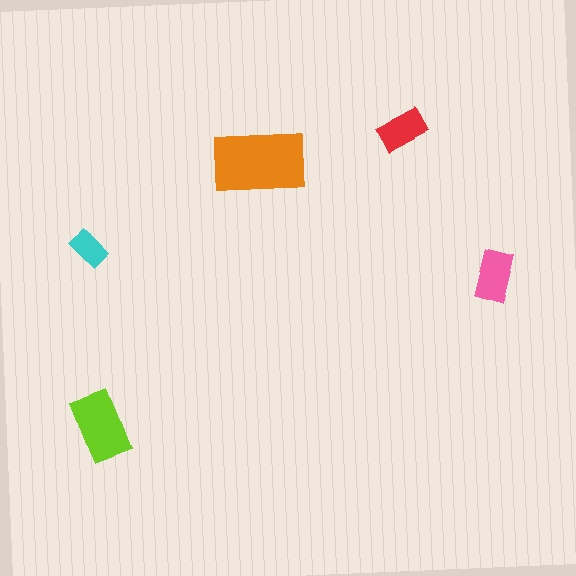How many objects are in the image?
There are 5 objects in the image.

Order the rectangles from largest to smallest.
the orange one, the lime one, the pink one, the red one, the cyan one.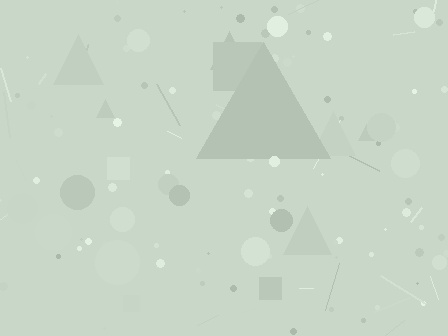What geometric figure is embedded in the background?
A triangle is embedded in the background.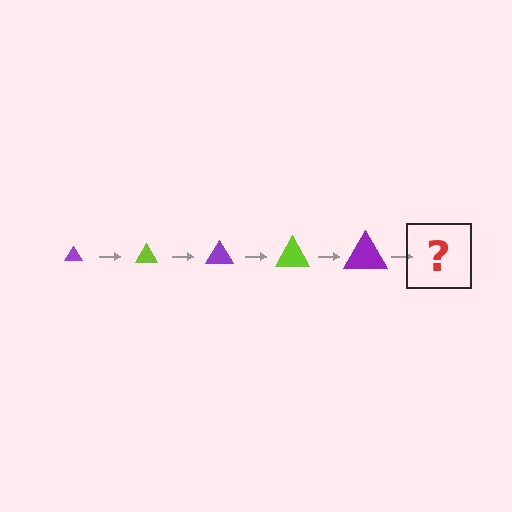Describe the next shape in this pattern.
It should be a lime triangle, larger than the previous one.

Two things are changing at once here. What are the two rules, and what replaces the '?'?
The two rules are that the triangle grows larger each step and the color cycles through purple and lime. The '?' should be a lime triangle, larger than the previous one.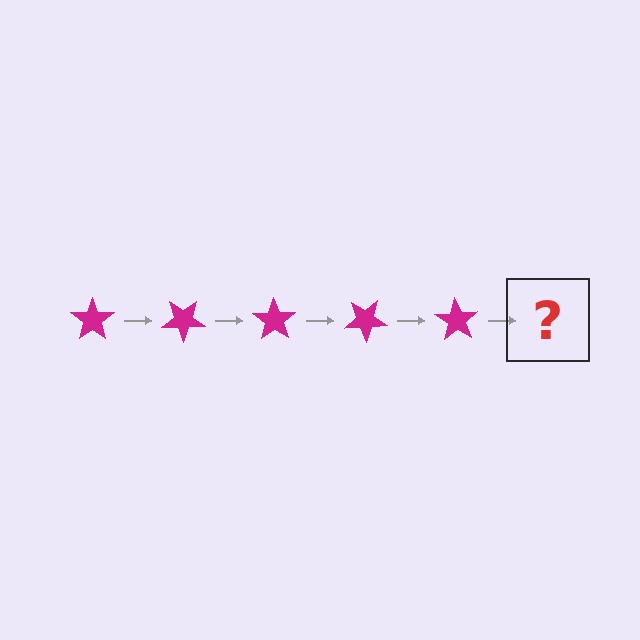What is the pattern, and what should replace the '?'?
The pattern is that the star rotates 35 degrees each step. The '?' should be a magenta star rotated 175 degrees.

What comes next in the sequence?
The next element should be a magenta star rotated 175 degrees.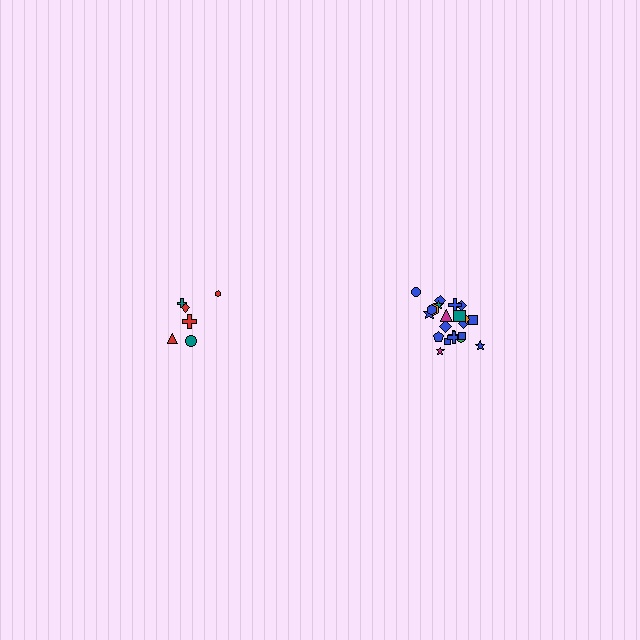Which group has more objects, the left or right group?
The right group.